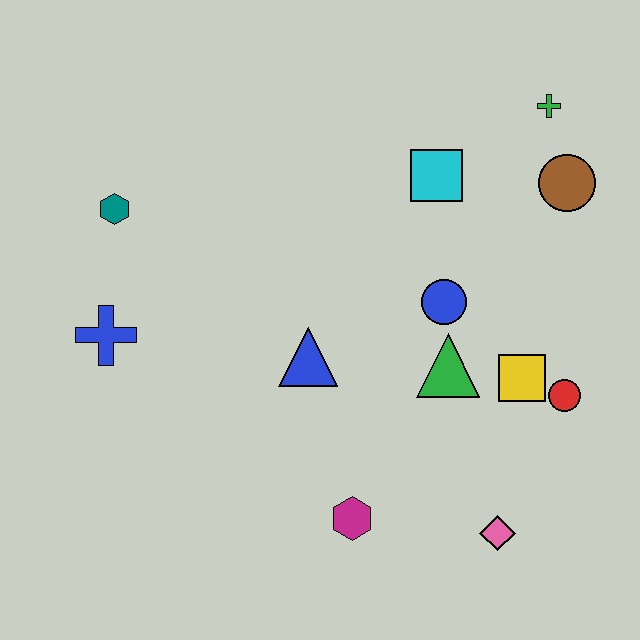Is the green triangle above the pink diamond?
Yes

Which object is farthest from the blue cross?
The green cross is farthest from the blue cross.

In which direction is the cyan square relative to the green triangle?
The cyan square is above the green triangle.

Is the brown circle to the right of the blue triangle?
Yes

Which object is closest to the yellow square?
The red circle is closest to the yellow square.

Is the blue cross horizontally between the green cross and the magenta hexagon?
No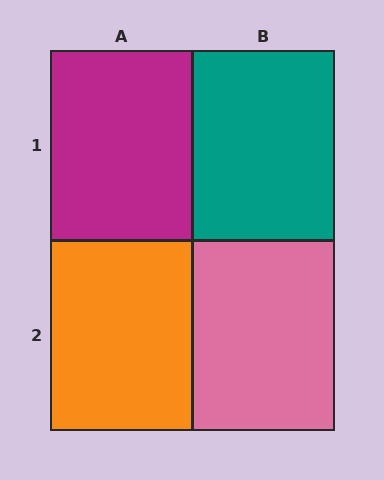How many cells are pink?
1 cell is pink.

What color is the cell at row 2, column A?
Orange.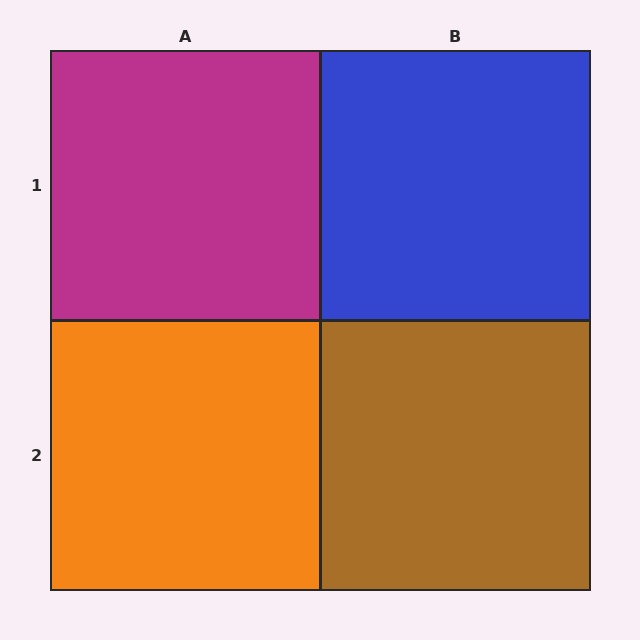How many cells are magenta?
1 cell is magenta.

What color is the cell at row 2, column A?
Orange.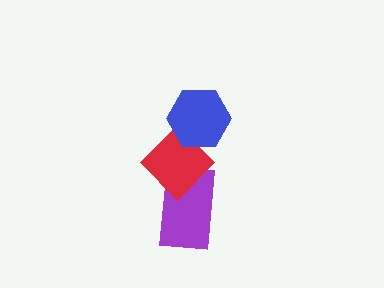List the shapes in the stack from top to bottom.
From top to bottom: the blue hexagon, the red diamond, the purple rectangle.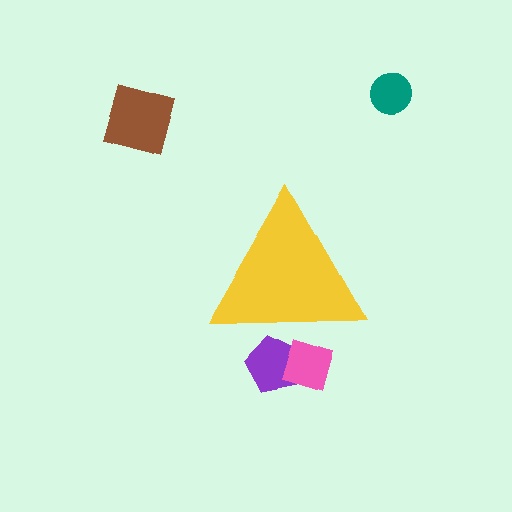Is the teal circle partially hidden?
No, the teal circle is fully visible.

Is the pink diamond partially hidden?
Yes, the pink diamond is partially hidden behind the yellow triangle.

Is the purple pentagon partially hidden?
Yes, the purple pentagon is partially hidden behind the yellow triangle.